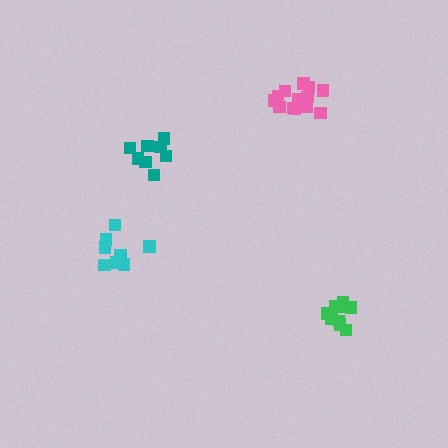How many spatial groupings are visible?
There are 4 spatial groupings.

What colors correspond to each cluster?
The clusters are colored: cyan, pink, teal, green.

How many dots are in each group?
Group 1: 8 dots, Group 2: 13 dots, Group 3: 8 dots, Group 4: 9 dots (38 total).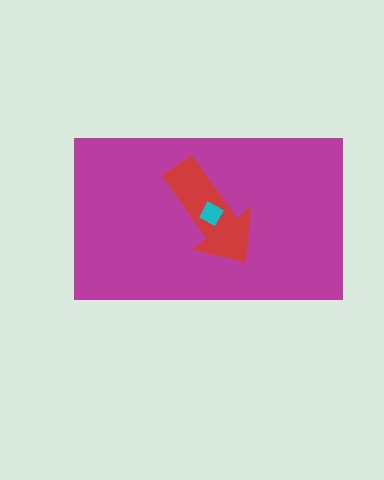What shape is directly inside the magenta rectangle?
The red arrow.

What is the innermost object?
The cyan square.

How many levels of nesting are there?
3.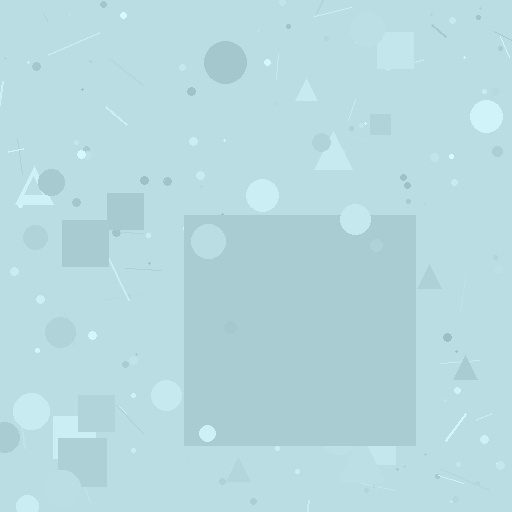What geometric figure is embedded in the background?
A square is embedded in the background.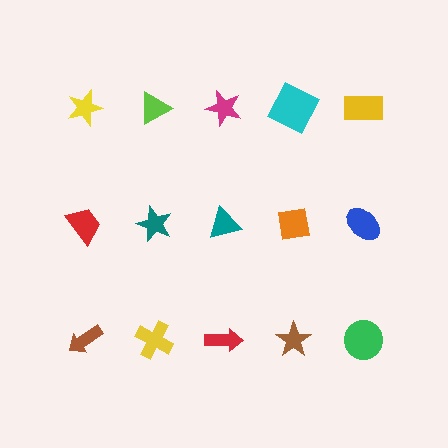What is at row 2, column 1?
A red trapezoid.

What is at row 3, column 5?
A green circle.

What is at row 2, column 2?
A teal star.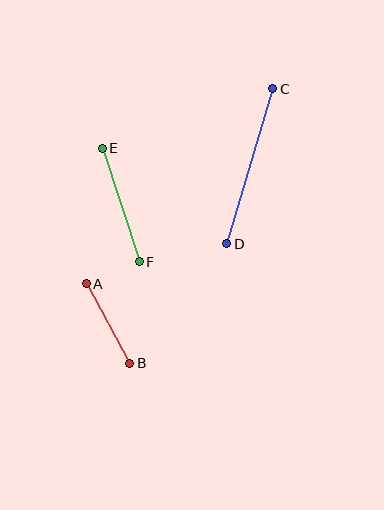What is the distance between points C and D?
The distance is approximately 162 pixels.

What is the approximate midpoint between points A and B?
The midpoint is at approximately (108, 323) pixels.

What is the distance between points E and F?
The distance is approximately 119 pixels.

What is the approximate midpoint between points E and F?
The midpoint is at approximately (121, 205) pixels.